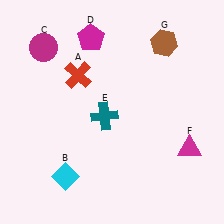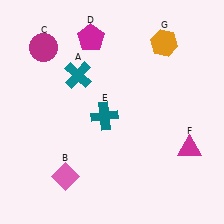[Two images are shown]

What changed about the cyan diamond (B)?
In Image 1, B is cyan. In Image 2, it changed to pink.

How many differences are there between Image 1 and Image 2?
There are 3 differences between the two images.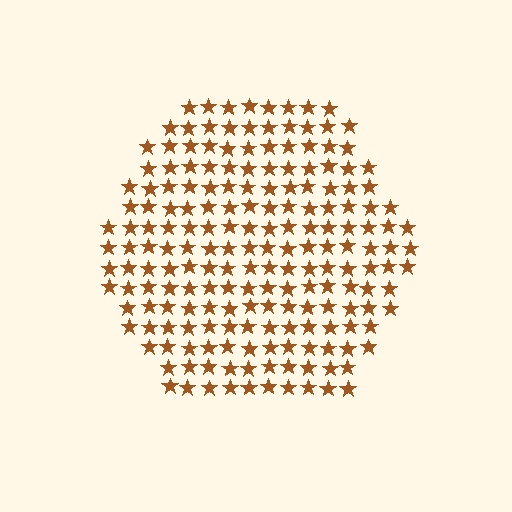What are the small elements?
The small elements are stars.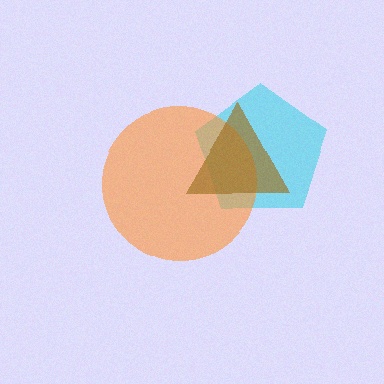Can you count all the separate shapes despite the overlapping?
Yes, there are 3 separate shapes.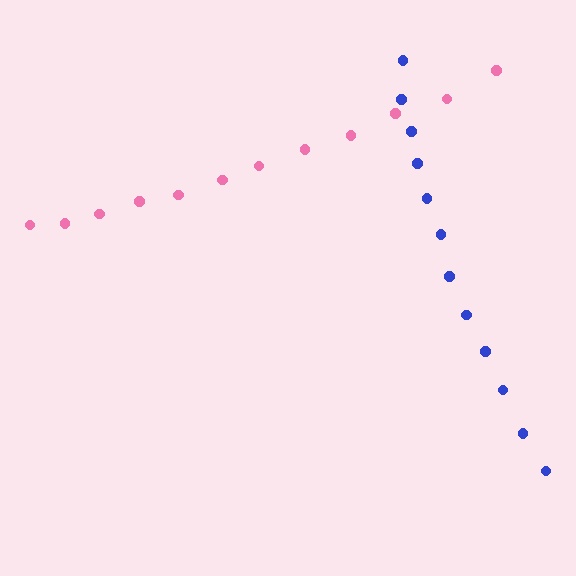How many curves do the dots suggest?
There are 2 distinct paths.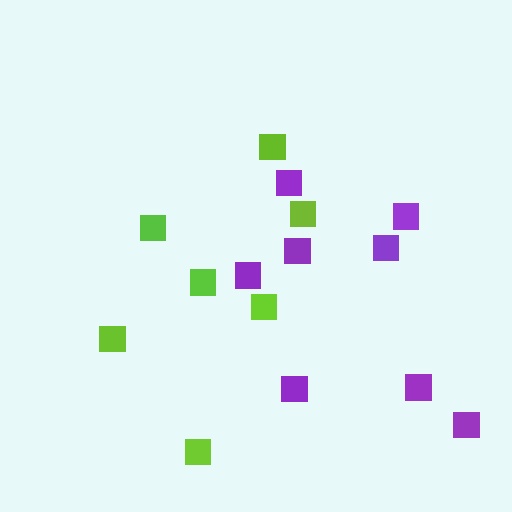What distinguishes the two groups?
There are 2 groups: one group of lime squares (7) and one group of purple squares (8).